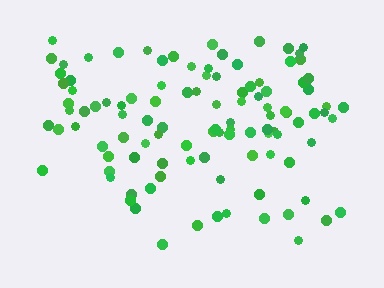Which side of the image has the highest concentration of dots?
The top.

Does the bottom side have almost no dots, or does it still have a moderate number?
Still a moderate number, just noticeably fewer than the top.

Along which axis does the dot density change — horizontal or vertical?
Vertical.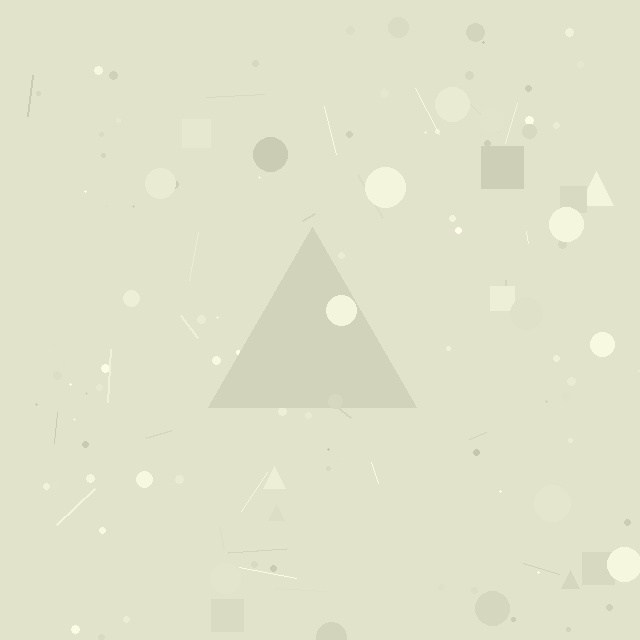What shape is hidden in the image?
A triangle is hidden in the image.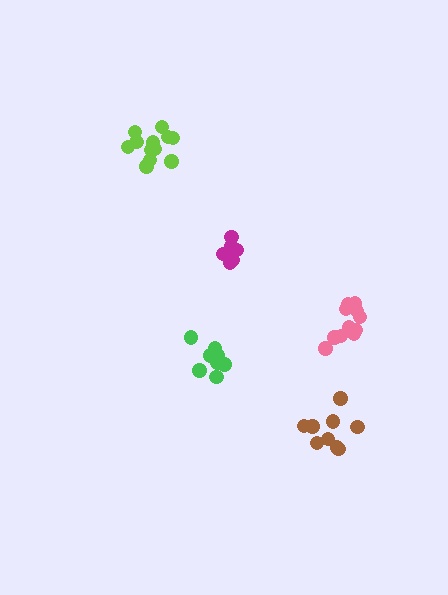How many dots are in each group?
Group 1: 12 dots, Group 2: 9 dots, Group 3: 9 dots, Group 4: 8 dots, Group 5: 12 dots (50 total).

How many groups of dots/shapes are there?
There are 5 groups.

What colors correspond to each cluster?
The clusters are colored: lime, green, brown, magenta, pink.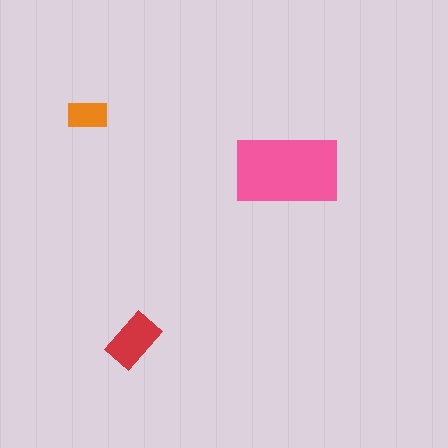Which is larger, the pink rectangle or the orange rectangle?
The pink one.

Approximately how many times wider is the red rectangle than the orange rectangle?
About 1.5 times wider.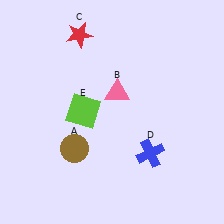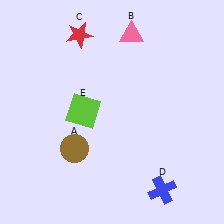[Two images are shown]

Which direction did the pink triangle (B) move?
The pink triangle (B) moved up.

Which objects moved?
The objects that moved are: the pink triangle (B), the blue cross (D).